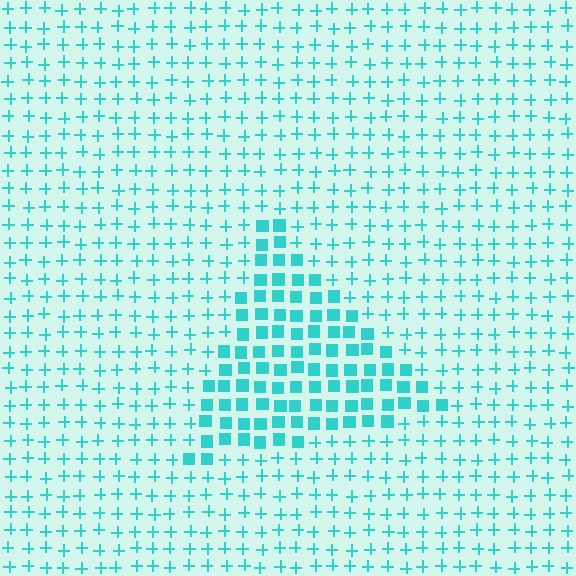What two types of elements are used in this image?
The image uses squares inside the triangle region and plus signs outside it.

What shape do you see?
I see a triangle.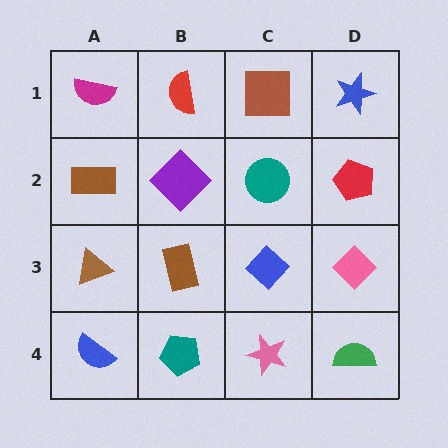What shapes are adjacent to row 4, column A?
A brown triangle (row 3, column A), a teal pentagon (row 4, column B).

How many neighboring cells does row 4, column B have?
3.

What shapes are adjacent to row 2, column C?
A brown square (row 1, column C), a blue diamond (row 3, column C), a purple diamond (row 2, column B), a red pentagon (row 2, column D).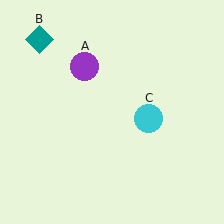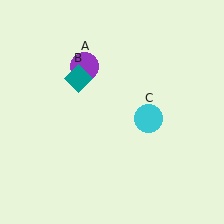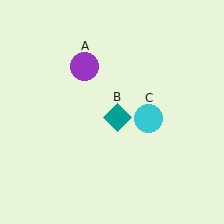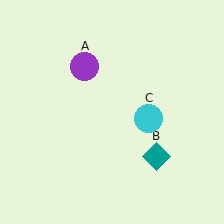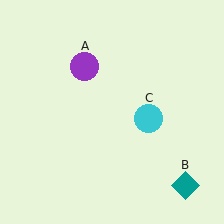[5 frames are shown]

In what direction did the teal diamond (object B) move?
The teal diamond (object B) moved down and to the right.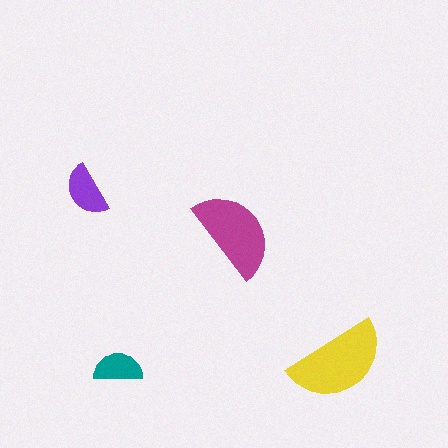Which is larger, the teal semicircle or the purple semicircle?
The purple one.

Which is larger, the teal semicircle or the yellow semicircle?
The yellow one.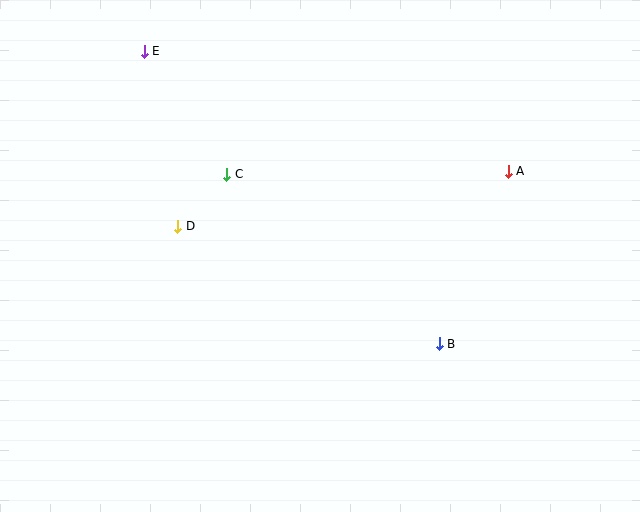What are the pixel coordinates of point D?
Point D is at (178, 226).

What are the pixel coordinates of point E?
Point E is at (144, 51).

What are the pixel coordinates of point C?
Point C is at (227, 174).